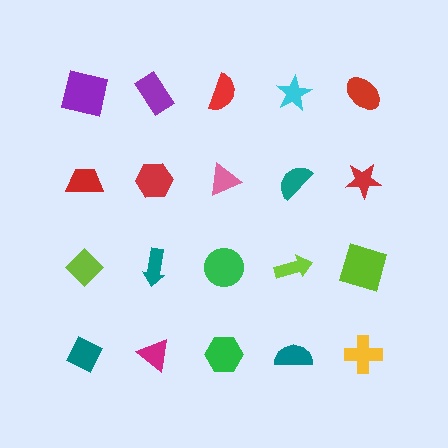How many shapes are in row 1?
5 shapes.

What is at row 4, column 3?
A green hexagon.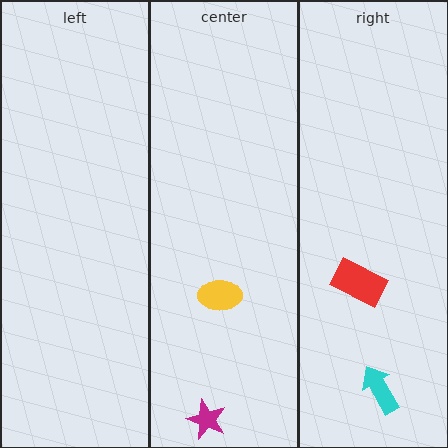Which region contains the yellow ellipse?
The center region.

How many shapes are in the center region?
2.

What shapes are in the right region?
The red rectangle, the cyan arrow.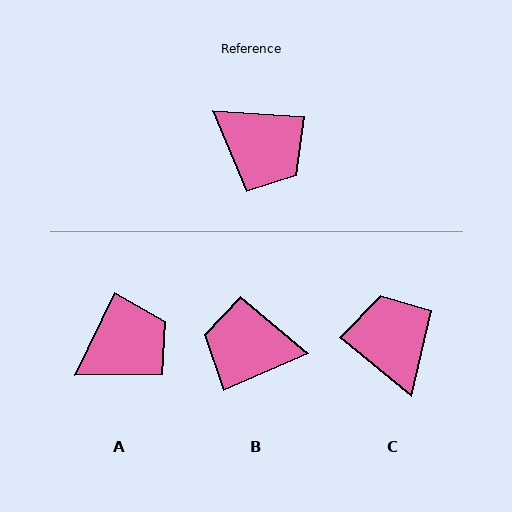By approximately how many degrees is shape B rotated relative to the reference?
Approximately 152 degrees clockwise.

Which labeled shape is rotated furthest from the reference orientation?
B, about 152 degrees away.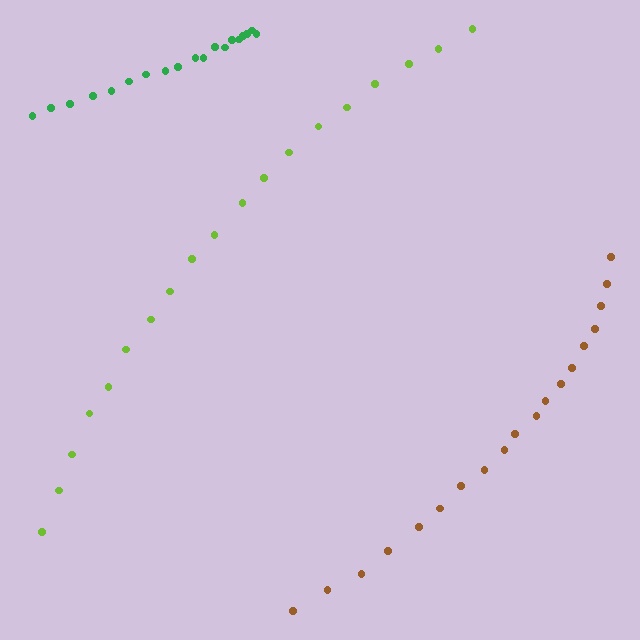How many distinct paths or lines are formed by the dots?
There are 3 distinct paths.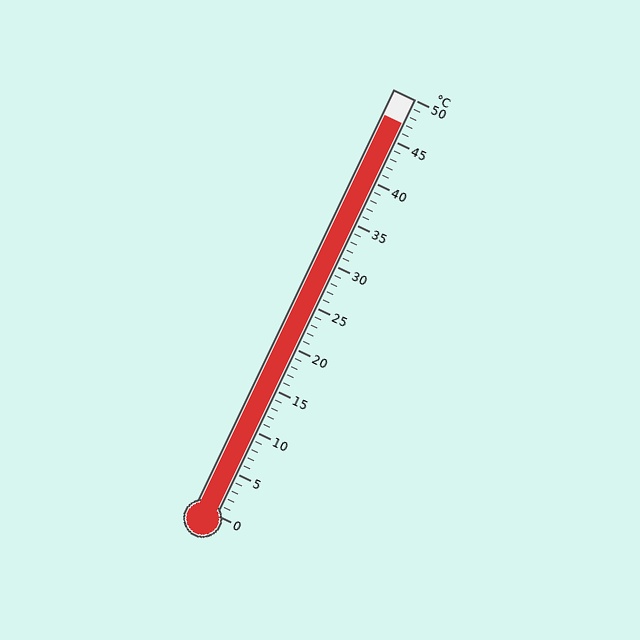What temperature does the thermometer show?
The thermometer shows approximately 47°C.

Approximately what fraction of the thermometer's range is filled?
The thermometer is filled to approximately 95% of its range.